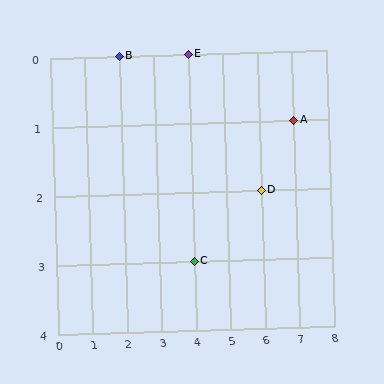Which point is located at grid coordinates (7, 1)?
Point A is at (7, 1).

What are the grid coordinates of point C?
Point C is at grid coordinates (4, 3).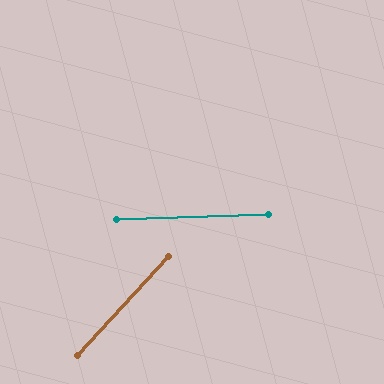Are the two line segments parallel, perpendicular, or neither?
Neither parallel nor perpendicular — they differ by about 45°.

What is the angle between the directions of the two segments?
Approximately 45 degrees.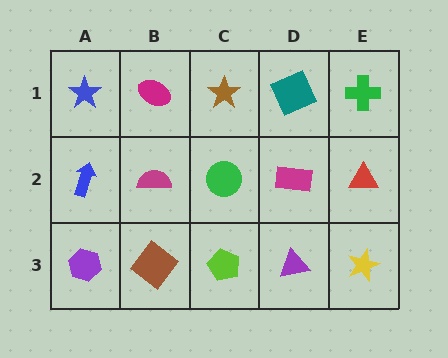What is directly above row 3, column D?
A magenta rectangle.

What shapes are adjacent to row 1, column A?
A blue arrow (row 2, column A), a magenta ellipse (row 1, column B).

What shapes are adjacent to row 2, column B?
A magenta ellipse (row 1, column B), a brown diamond (row 3, column B), a blue arrow (row 2, column A), a green circle (row 2, column C).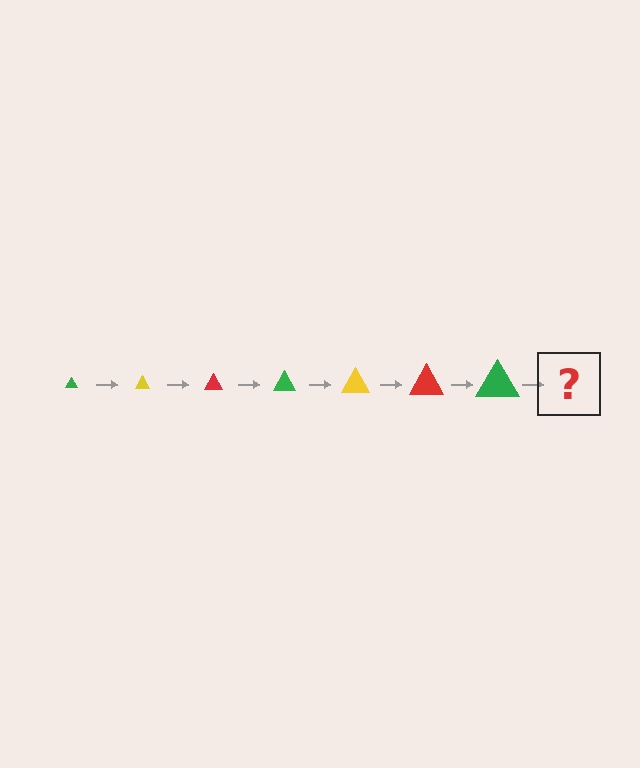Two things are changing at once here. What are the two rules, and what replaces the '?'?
The two rules are that the triangle grows larger each step and the color cycles through green, yellow, and red. The '?' should be a yellow triangle, larger than the previous one.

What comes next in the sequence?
The next element should be a yellow triangle, larger than the previous one.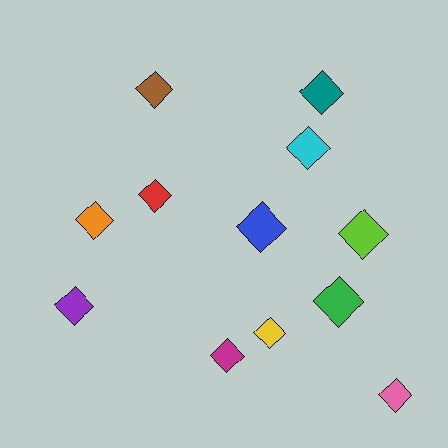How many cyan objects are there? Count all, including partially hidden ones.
There is 1 cyan object.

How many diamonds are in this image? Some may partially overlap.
There are 12 diamonds.